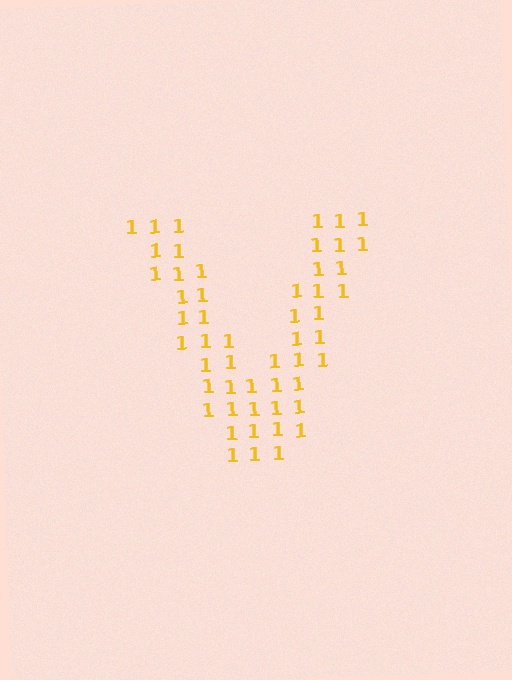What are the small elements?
The small elements are digit 1's.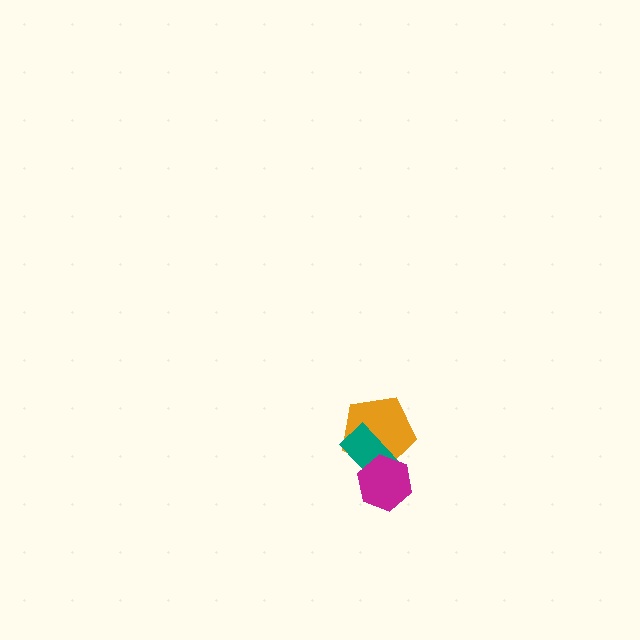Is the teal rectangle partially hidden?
Yes, it is partially covered by another shape.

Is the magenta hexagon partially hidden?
No, no other shape covers it.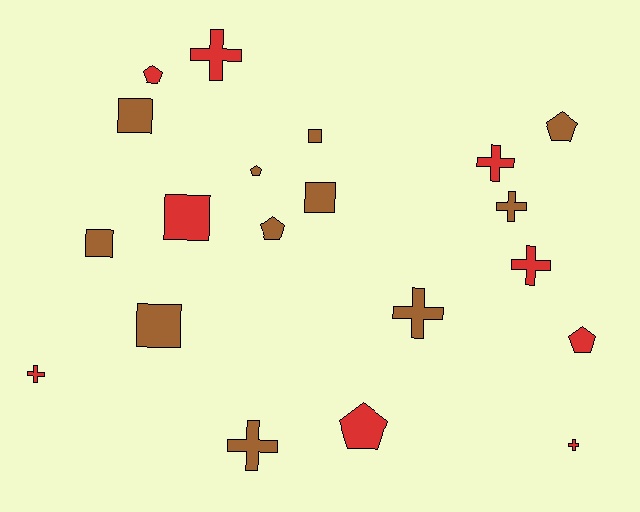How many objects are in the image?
There are 20 objects.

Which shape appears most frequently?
Cross, with 8 objects.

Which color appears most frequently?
Brown, with 11 objects.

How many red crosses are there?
There are 5 red crosses.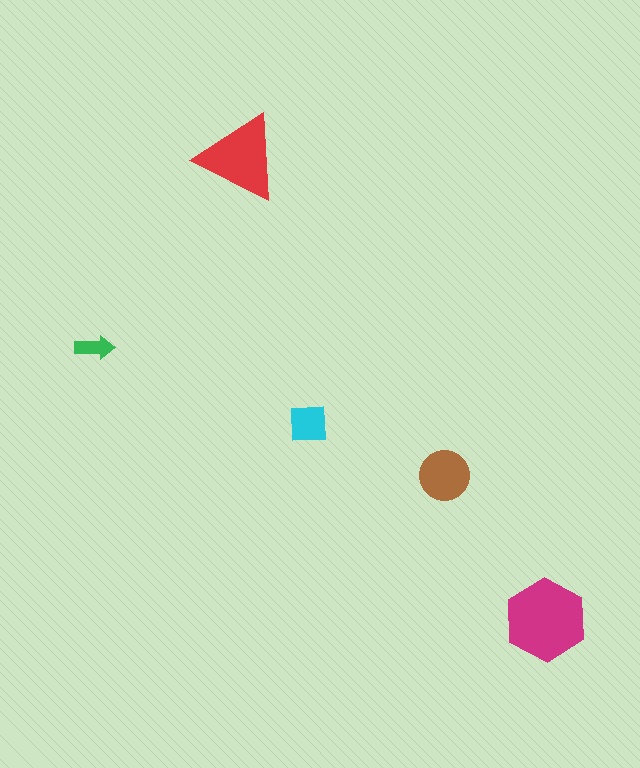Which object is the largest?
The magenta hexagon.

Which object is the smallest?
The green arrow.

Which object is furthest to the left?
The green arrow is leftmost.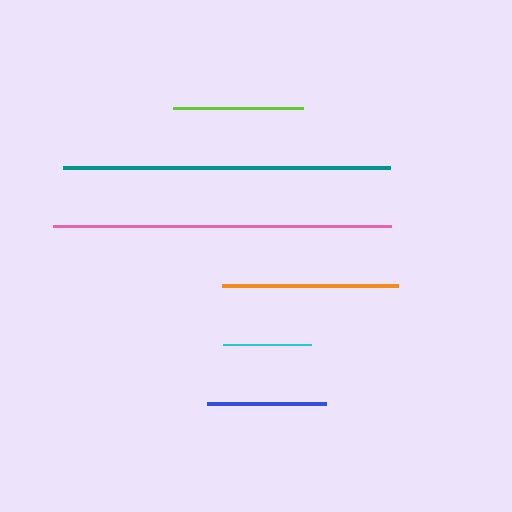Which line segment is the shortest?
The cyan line is the shortest at approximately 88 pixels.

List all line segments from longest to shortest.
From longest to shortest: pink, teal, orange, lime, blue, cyan.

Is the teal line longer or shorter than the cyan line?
The teal line is longer than the cyan line.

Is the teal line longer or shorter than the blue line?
The teal line is longer than the blue line.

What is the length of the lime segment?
The lime segment is approximately 130 pixels long.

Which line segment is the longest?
The pink line is the longest at approximately 339 pixels.